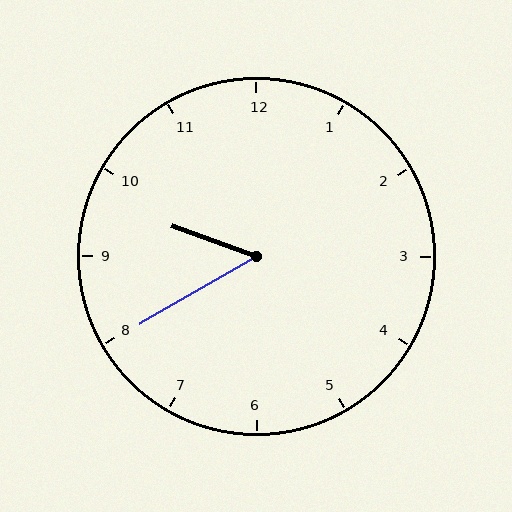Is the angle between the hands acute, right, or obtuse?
It is acute.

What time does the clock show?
9:40.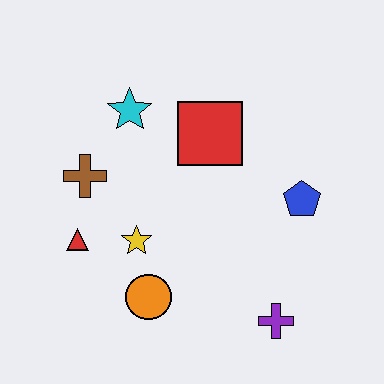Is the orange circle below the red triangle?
Yes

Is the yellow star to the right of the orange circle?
No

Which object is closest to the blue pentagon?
The red square is closest to the blue pentagon.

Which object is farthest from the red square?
The purple cross is farthest from the red square.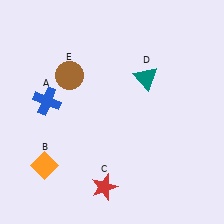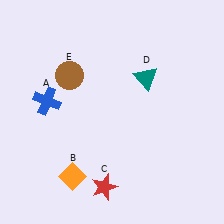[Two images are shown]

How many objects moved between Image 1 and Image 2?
1 object moved between the two images.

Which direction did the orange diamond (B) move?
The orange diamond (B) moved right.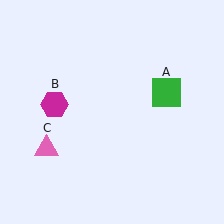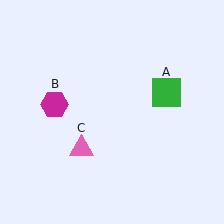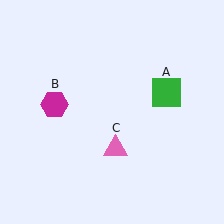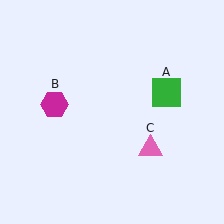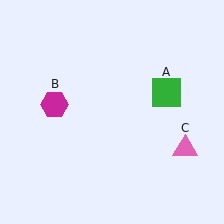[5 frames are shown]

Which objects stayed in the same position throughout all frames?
Green square (object A) and magenta hexagon (object B) remained stationary.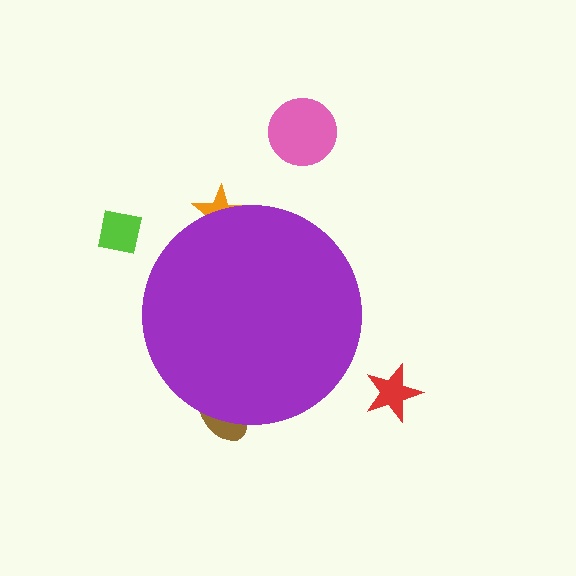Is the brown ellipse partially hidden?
Yes, the brown ellipse is partially hidden behind the purple circle.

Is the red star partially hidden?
No, the red star is fully visible.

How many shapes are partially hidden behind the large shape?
2 shapes are partially hidden.